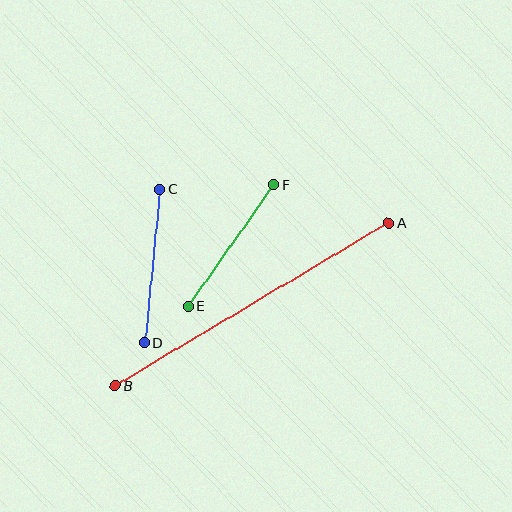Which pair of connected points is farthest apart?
Points A and B are farthest apart.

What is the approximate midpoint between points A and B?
The midpoint is at approximately (252, 304) pixels.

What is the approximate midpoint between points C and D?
The midpoint is at approximately (152, 266) pixels.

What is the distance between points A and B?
The distance is approximately 318 pixels.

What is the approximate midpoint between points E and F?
The midpoint is at approximately (231, 245) pixels.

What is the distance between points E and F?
The distance is approximately 149 pixels.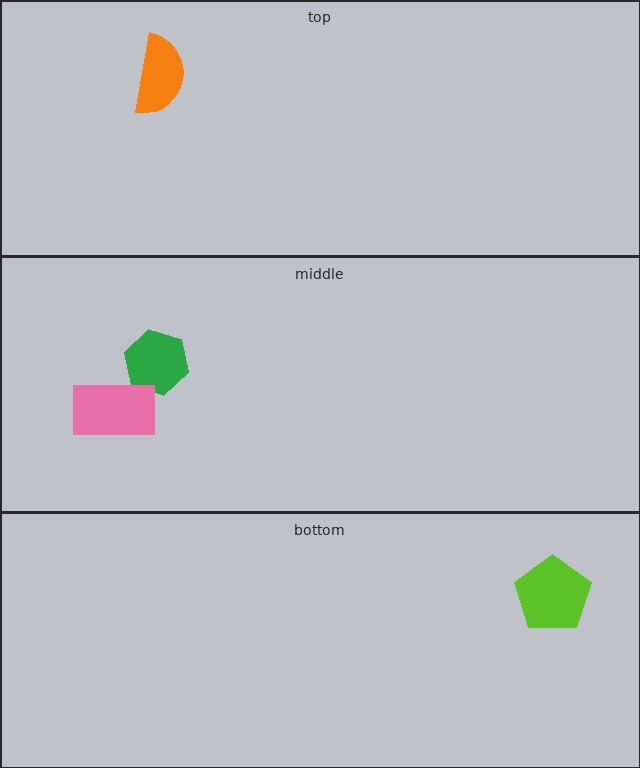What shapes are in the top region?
The orange semicircle.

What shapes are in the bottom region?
The lime pentagon.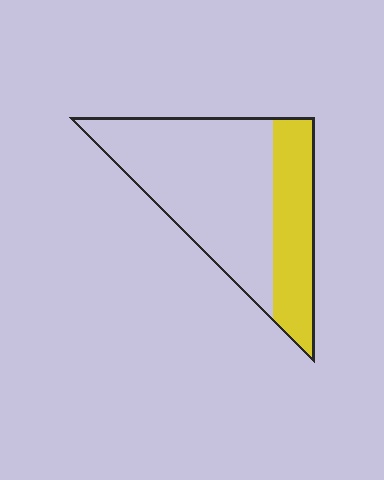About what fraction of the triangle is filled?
About one third (1/3).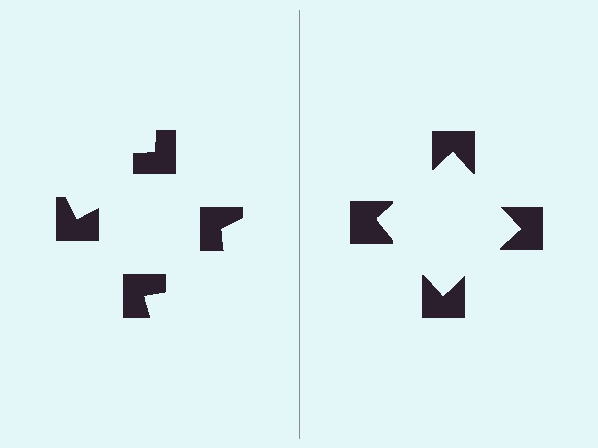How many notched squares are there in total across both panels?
8 — 4 on each side.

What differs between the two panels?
The notched squares are positioned identically on both sides; only the wedge orientations differ. On the right they align to a square; on the left they are misaligned.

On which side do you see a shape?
An illusory square appears on the right side. On the left side the wedge cuts are rotated, so no coherent shape forms.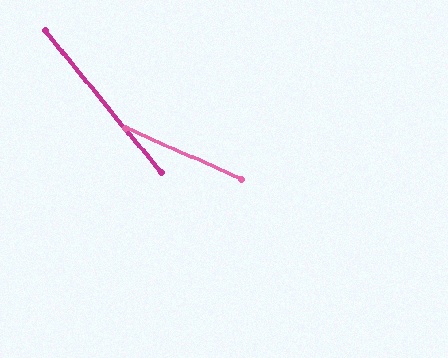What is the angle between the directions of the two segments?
Approximately 27 degrees.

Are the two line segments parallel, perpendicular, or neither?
Neither parallel nor perpendicular — they differ by about 27°.